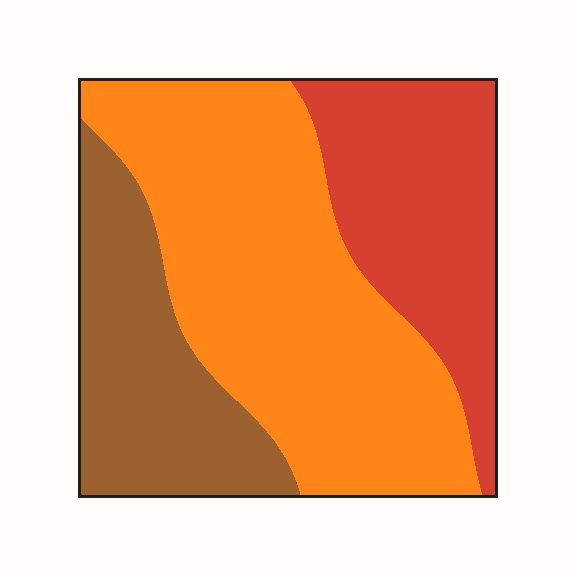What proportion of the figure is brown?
Brown covers around 25% of the figure.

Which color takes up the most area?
Orange, at roughly 50%.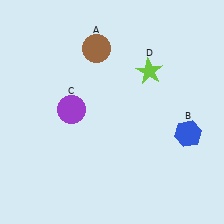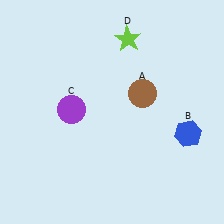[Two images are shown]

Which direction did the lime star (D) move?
The lime star (D) moved up.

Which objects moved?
The objects that moved are: the brown circle (A), the lime star (D).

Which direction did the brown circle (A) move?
The brown circle (A) moved right.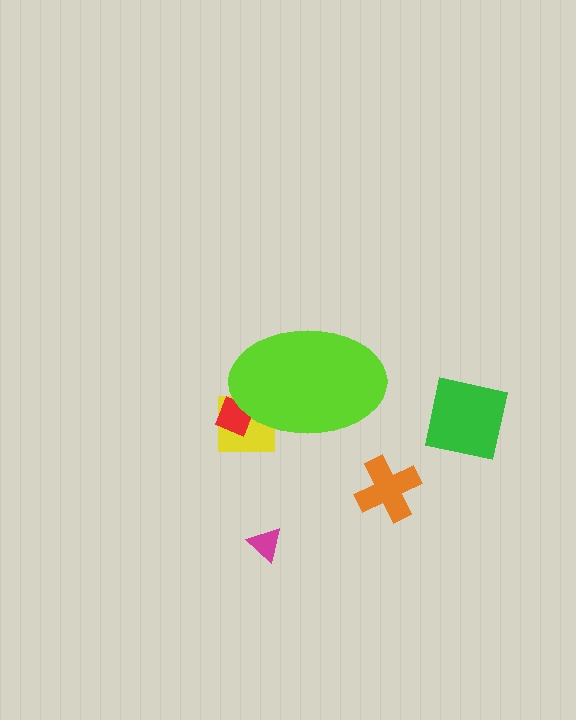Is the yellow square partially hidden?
Yes, the yellow square is partially hidden behind the lime ellipse.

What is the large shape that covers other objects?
A lime ellipse.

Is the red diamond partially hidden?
Yes, the red diamond is partially hidden behind the lime ellipse.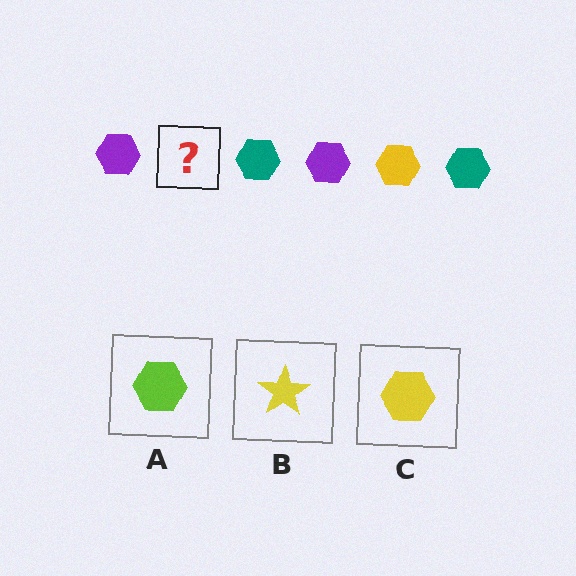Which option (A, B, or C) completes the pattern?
C.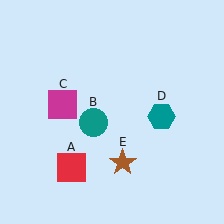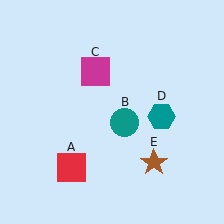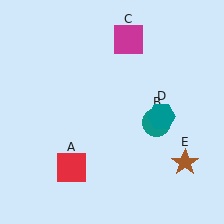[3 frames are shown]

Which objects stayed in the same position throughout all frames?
Red square (object A) and teal hexagon (object D) remained stationary.